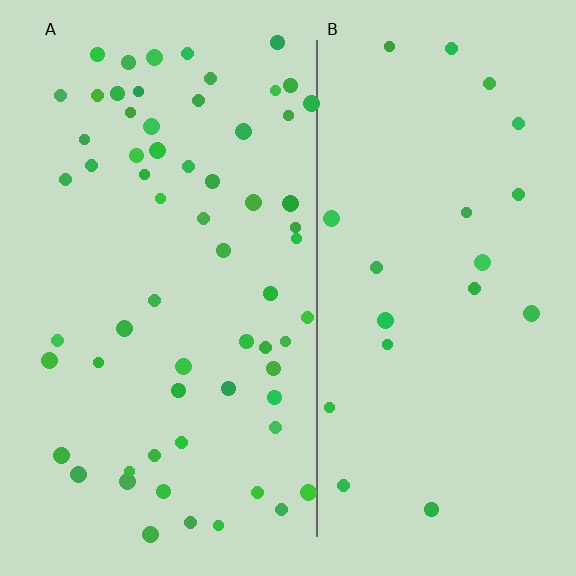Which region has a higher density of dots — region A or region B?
A (the left).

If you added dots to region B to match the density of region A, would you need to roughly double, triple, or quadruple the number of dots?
Approximately triple.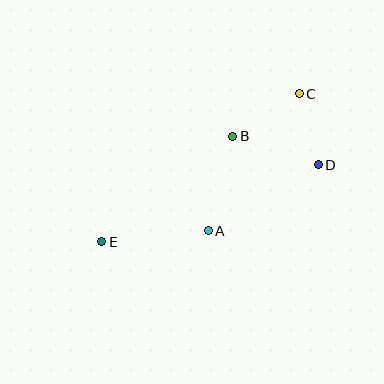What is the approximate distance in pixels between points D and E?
The distance between D and E is approximately 230 pixels.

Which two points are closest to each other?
Points C and D are closest to each other.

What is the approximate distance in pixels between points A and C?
The distance between A and C is approximately 164 pixels.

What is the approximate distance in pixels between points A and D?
The distance between A and D is approximately 128 pixels.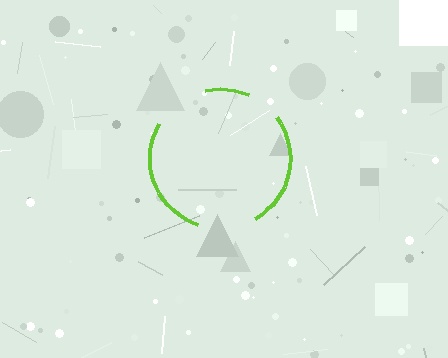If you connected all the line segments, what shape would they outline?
They would outline a circle.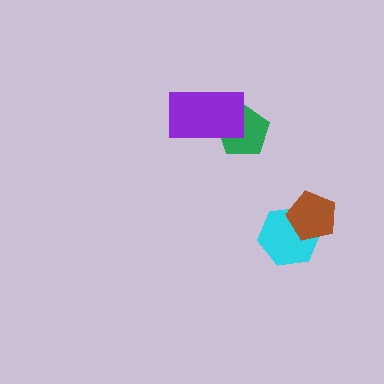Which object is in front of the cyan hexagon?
The brown pentagon is in front of the cyan hexagon.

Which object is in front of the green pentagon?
The purple rectangle is in front of the green pentagon.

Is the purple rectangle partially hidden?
No, no other shape covers it.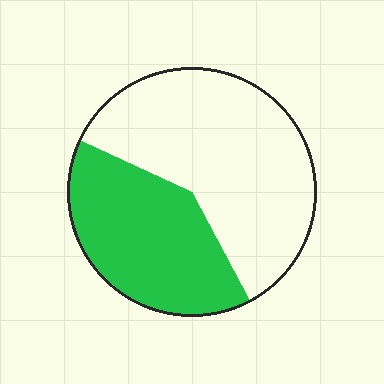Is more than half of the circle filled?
No.